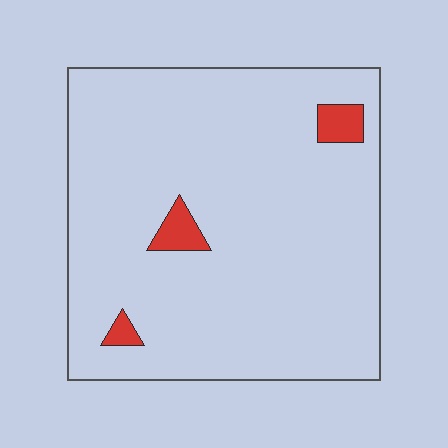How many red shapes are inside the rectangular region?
3.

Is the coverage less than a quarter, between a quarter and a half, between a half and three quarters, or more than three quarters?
Less than a quarter.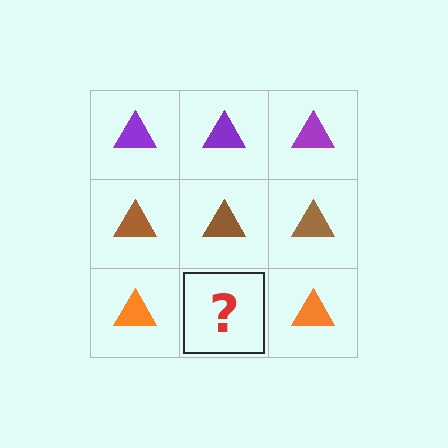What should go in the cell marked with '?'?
The missing cell should contain an orange triangle.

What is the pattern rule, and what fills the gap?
The rule is that each row has a consistent color. The gap should be filled with an orange triangle.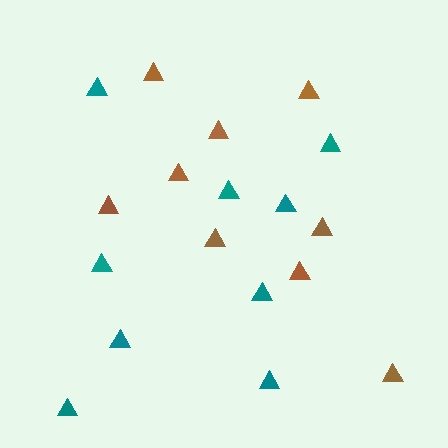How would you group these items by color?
There are 2 groups: one group of brown triangles (9) and one group of teal triangles (9).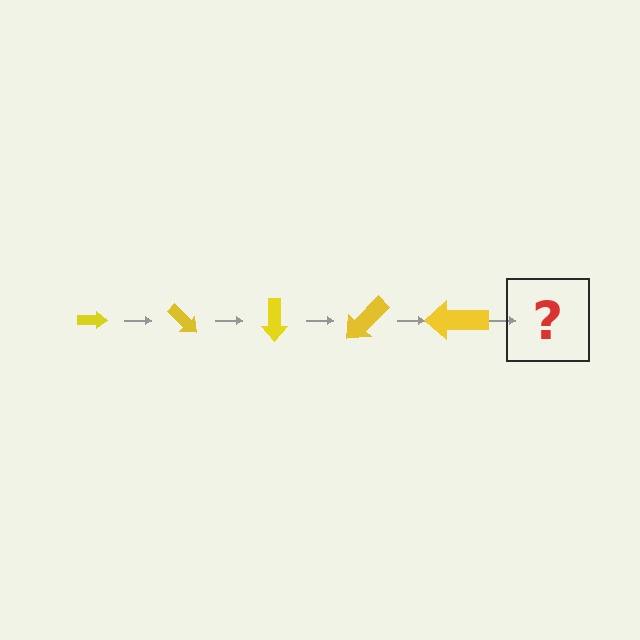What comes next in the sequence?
The next element should be an arrow, larger than the previous one and rotated 225 degrees from the start.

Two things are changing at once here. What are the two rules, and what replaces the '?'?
The two rules are that the arrow grows larger each step and it rotates 45 degrees each step. The '?' should be an arrow, larger than the previous one and rotated 225 degrees from the start.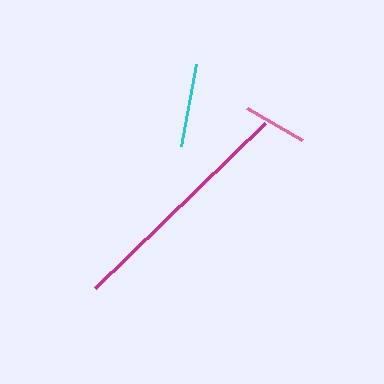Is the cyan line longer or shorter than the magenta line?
The magenta line is longer than the cyan line.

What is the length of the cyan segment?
The cyan segment is approximately 84 pixels long.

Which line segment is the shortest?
The pink line is the shortest at approximately 64 pixels.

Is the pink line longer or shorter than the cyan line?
The cyan line is longer than the pink line.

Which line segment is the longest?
The magenta line is the longest at approximately 237 pixels.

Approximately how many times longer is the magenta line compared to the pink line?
The magenta line is approximately 3.7 times the length of the pink line.